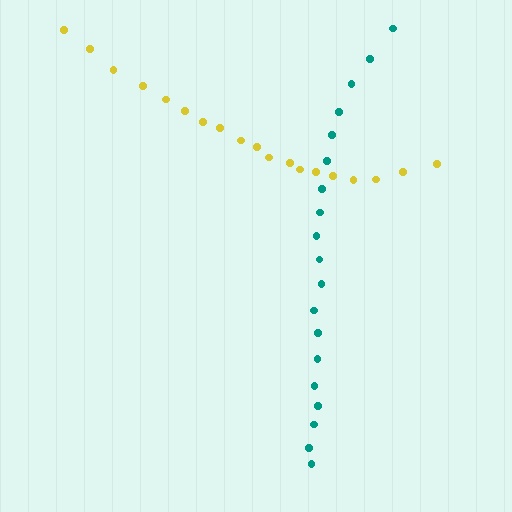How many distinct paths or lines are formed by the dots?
There are 2 distinct paths.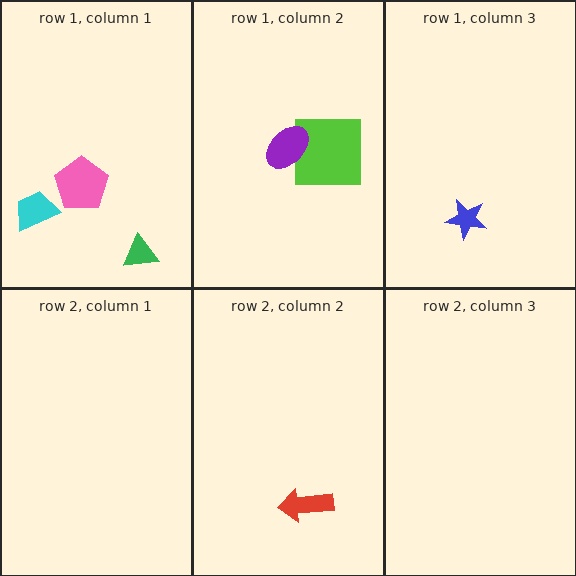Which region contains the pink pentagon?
The row 1, column 1 region.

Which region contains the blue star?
The row 1, column 3 region.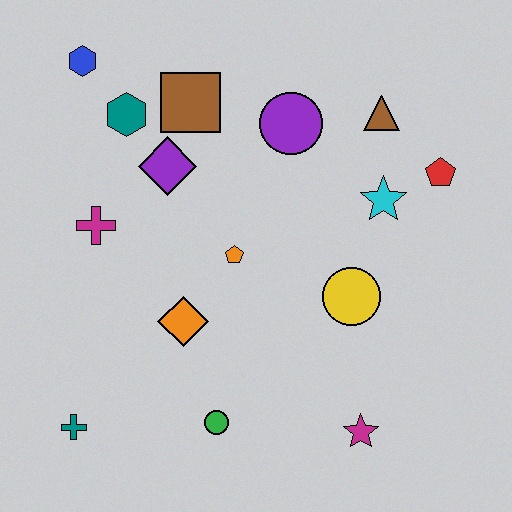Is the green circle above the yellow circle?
No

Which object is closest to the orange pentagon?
The orange diamond is closest to the orange pentagon.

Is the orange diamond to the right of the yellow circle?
No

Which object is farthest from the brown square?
The magenta star is farthest from the brown square.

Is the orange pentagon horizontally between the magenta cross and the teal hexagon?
No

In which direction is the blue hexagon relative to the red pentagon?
The blue hexagon is to the left of the red pentagon.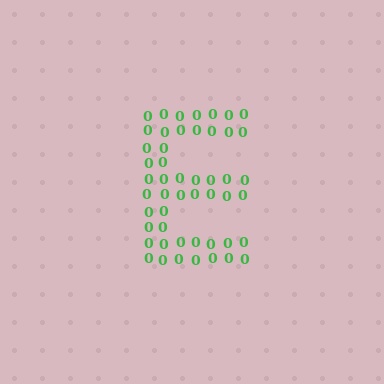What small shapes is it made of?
It is made of small digit 0's.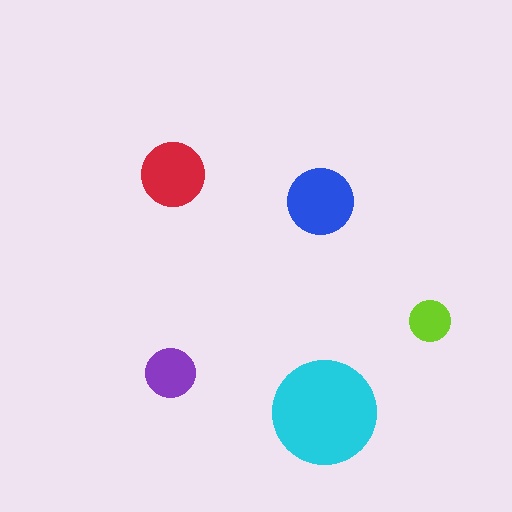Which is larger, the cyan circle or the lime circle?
The cyan one.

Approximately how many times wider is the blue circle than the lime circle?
About 1.5 times wider.